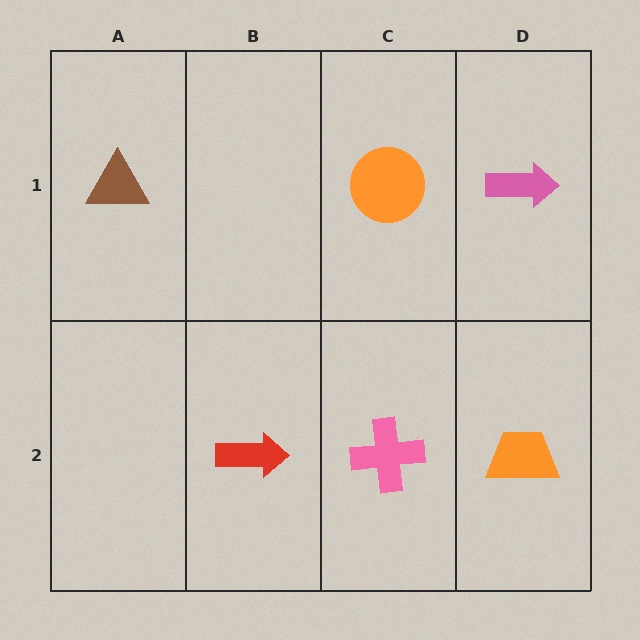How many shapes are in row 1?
3 shapes.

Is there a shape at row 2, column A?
No, that cell is empty.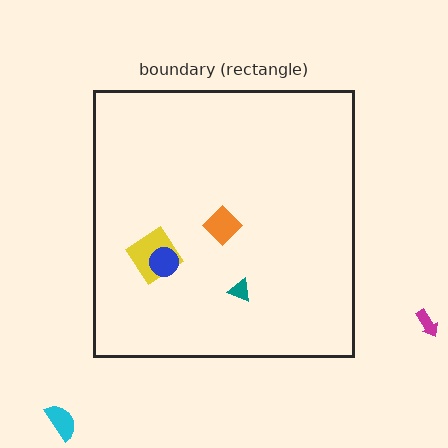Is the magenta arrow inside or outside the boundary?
Outside.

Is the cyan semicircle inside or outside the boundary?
Outside.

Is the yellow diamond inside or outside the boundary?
Inside.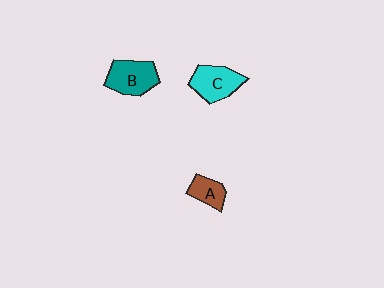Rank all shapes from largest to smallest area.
From largest to smallest: B (teal), C (cyan), A (brown).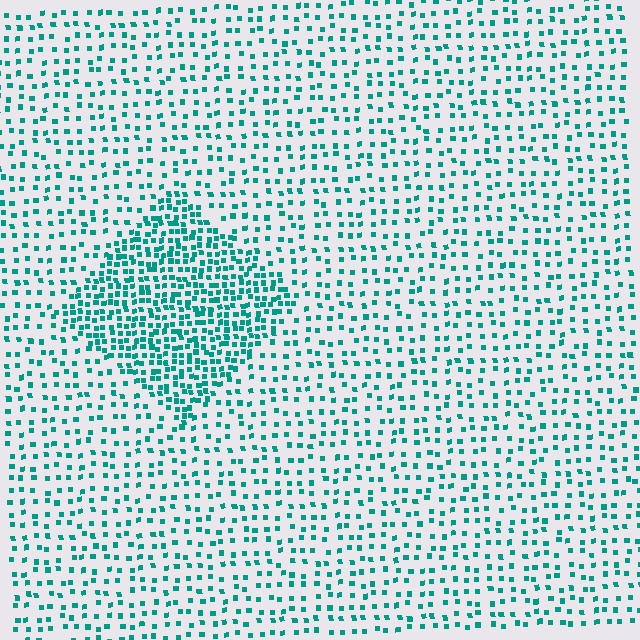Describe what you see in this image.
The image contains small teal elements arranged at two different densities. A diamond-shaped region is visible where the elements are more densely packed than the surrounding area.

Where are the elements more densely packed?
The elements are more densely packed inside the diamond boundary.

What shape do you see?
I see a diamond.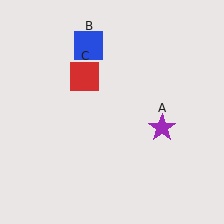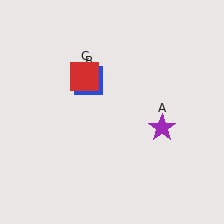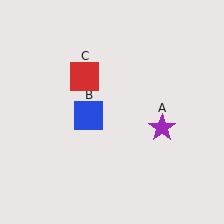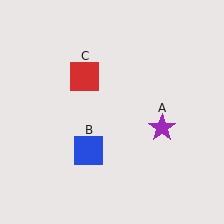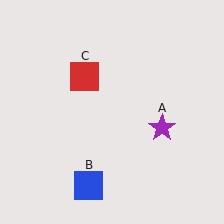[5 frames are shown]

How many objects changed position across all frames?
1 object changed position: blue square (object B).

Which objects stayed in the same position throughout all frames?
Purple star (object A) and red square (object C) remained stationary.